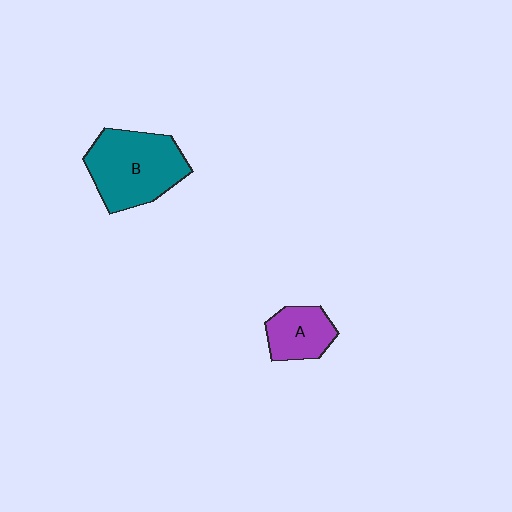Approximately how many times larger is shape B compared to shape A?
Approximately 2.0 times.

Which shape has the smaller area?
Shape A (purple).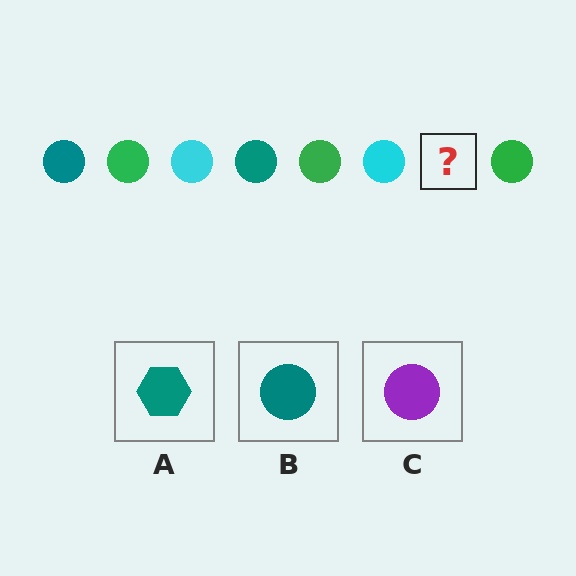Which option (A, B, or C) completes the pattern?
B.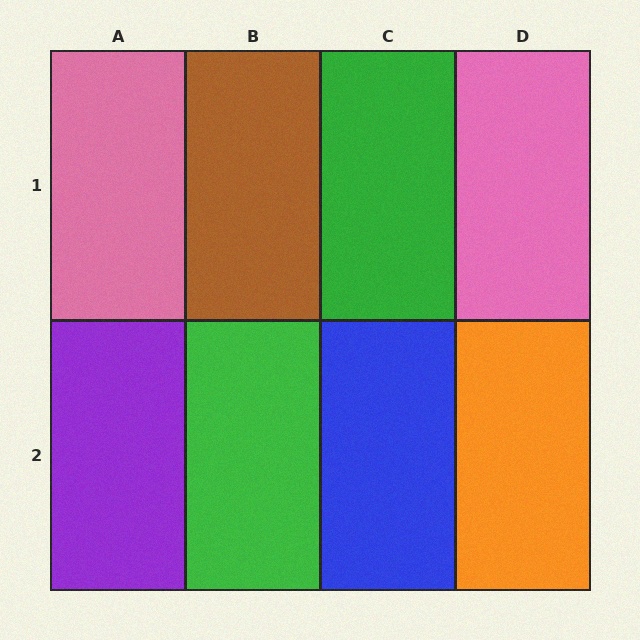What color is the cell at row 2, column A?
Purple.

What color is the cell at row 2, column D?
Orange.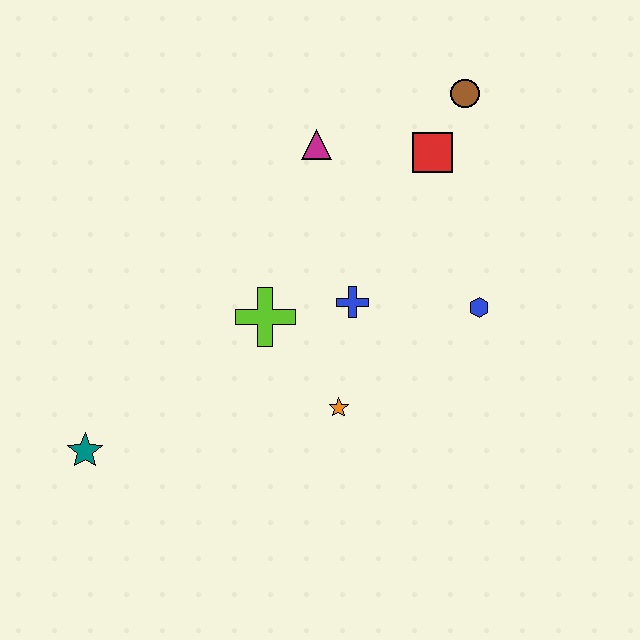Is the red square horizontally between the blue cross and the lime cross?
No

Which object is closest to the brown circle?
The red square is closest to the brown circle.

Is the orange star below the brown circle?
Yes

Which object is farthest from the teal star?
The brown circle is farthest from the teal star.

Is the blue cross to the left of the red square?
Yes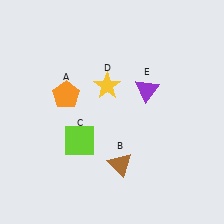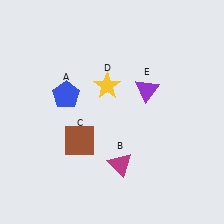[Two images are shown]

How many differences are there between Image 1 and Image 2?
There are 3 differences between the two images.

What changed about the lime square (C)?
In Image 1, C is lime. In Image 2, it changed to brown.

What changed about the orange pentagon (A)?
In Image 1, A is orange. In Image 2, it changed to blue.